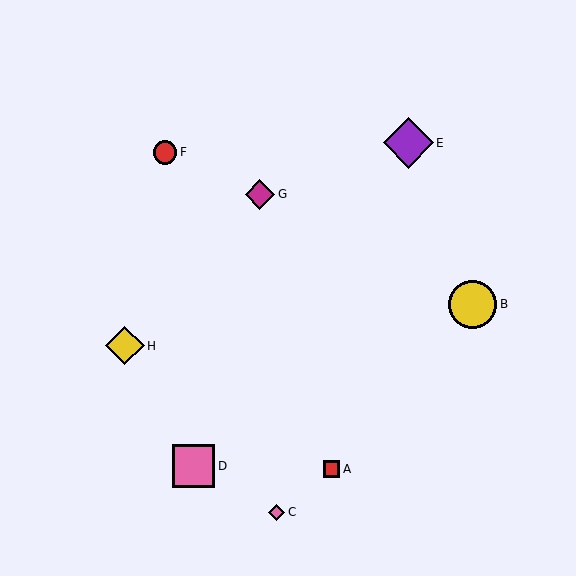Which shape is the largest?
The purple diamond (labeled E) is the largest.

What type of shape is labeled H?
Shape H is a yellow diamond.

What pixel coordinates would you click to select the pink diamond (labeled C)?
Click at (277, 512) to select the pink diamond C.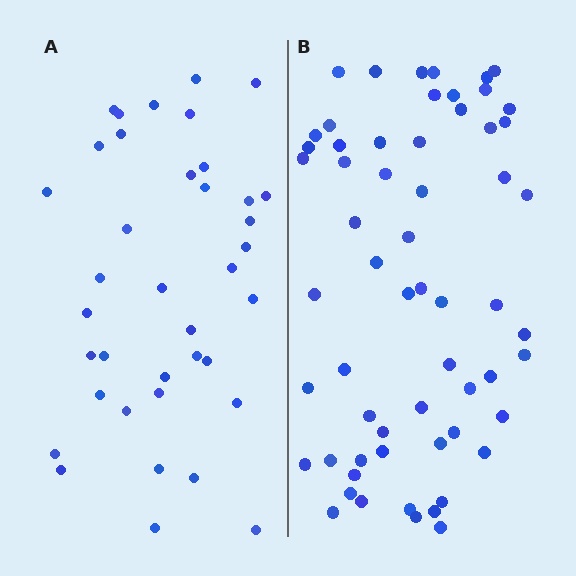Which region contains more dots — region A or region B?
Region B (the right region) has more dots.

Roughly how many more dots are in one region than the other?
Region B has approximately 20 more dots than region A.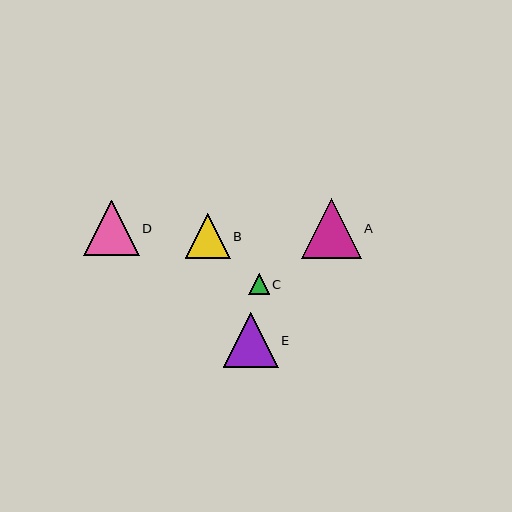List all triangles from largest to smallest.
From largest to smallest: A, D, E, B, C.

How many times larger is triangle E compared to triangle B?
Triangle E is approximately 1.2 times the size of triangle B.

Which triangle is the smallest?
Triangle C is the smallest with a size of approximately 21 pixels.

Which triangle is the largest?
Triangle A is the largest with a size of approximately 60 pixels.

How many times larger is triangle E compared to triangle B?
Triangle E is approximately 1.2 times the size of triangle B.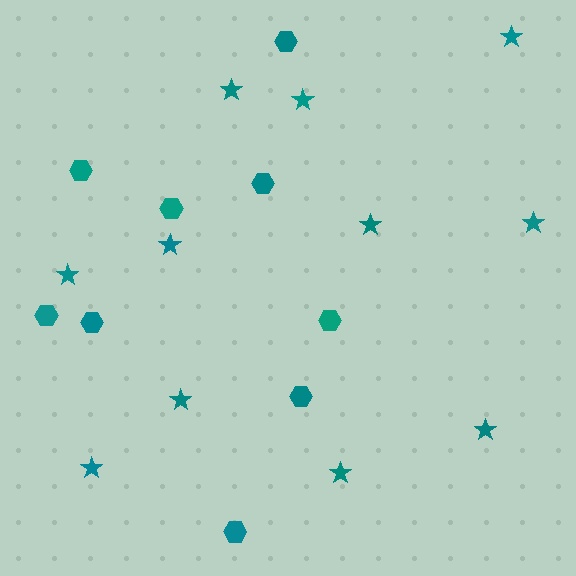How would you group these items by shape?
There are 2 groups: one group of hexagons (9) and one group of stars (11).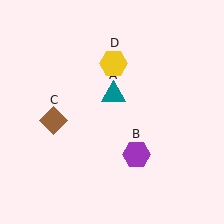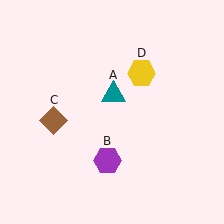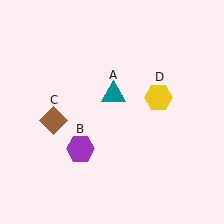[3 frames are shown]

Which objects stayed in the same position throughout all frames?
Teal triangle (object A) and brown diamond (object C) remained stationary.